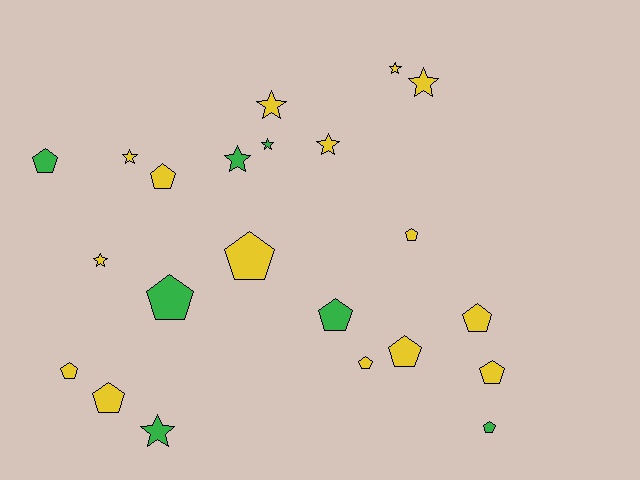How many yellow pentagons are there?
There are 9 yellow pentagons.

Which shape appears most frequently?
Pentagon, with 13 objects.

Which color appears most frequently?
Yellow, with 15 objects.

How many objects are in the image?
There are 22 objects.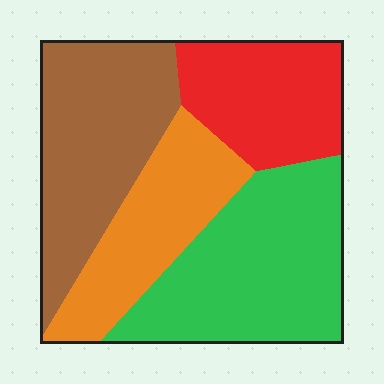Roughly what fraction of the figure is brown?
Brown covers about 30% of the figure.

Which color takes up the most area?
Green, at roughly 30%.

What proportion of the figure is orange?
Orange covers roughly 20% of the figure.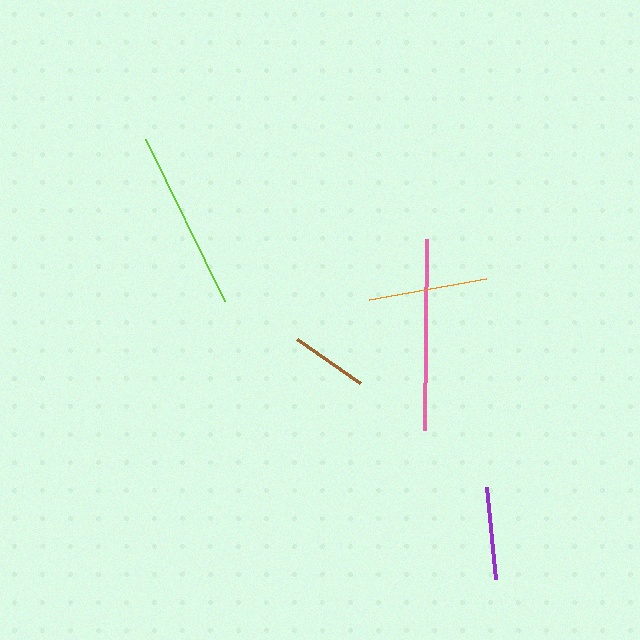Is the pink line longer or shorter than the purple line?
The pink line is longer than the purple line.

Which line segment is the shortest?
The brown line is the shortest at approximately 76 pixels.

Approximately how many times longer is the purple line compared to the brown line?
The purple line is approximately 1.2 times the length of the brown line.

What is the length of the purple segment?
The purple segment is approximately 92 pixels long.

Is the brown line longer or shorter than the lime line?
The lime line is longer than the brown line.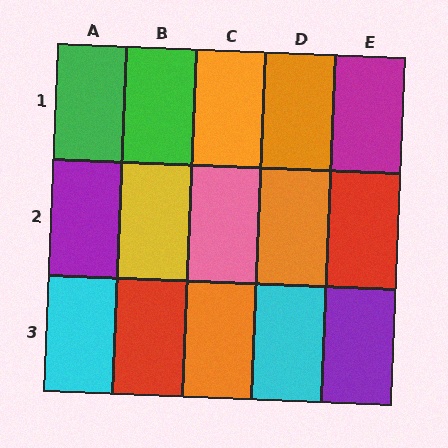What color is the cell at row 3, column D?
Cyan.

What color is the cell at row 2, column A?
Purple.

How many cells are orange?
4 cells are orange.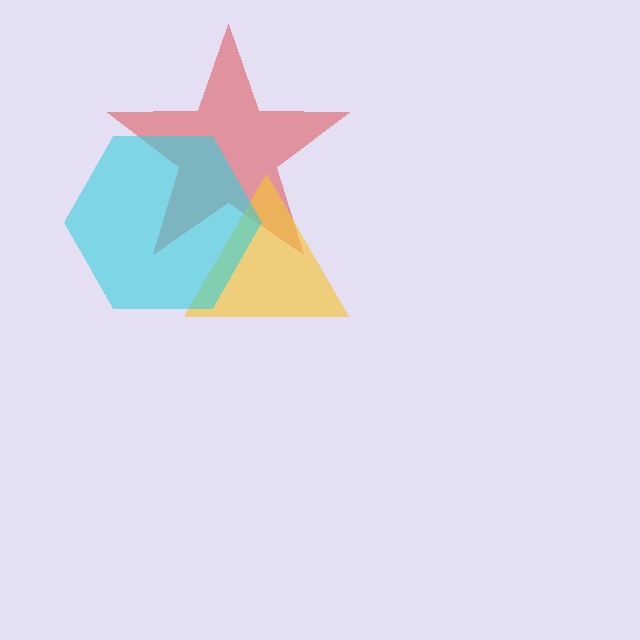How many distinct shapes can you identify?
There are 3 distinct shapes: a red star, a yellow triangle, a cyan hexagon.